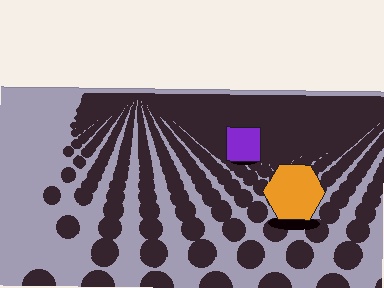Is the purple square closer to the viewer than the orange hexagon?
No. The orange hexagon is closer — you can tell from the texture gradient: the ground texture is coarser near it.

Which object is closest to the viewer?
The orange hexagon is closest. The texture marks near it are larger and more spread out.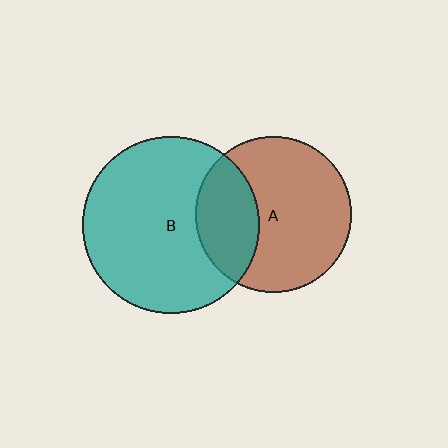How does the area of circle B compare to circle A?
Approximately 1.3 times.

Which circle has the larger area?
Circle B (teal).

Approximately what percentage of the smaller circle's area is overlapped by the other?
Approximately 30%.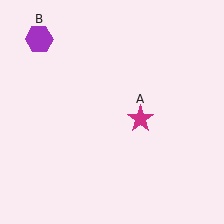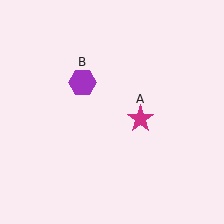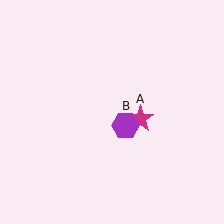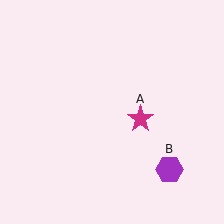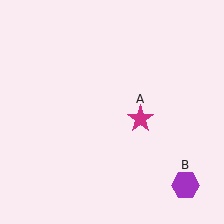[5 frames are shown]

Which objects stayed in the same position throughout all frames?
Magenta star (object A) remained stationary.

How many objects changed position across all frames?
1 object changed position: purple hexagon (object B).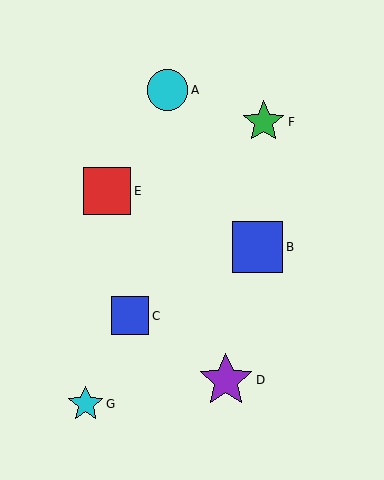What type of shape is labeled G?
Shape G is a cyan star.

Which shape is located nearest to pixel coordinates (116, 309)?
The blue square (labeled C) at (130, 316) is nearest to that location.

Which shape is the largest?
The purple star (labeled D) is the largest.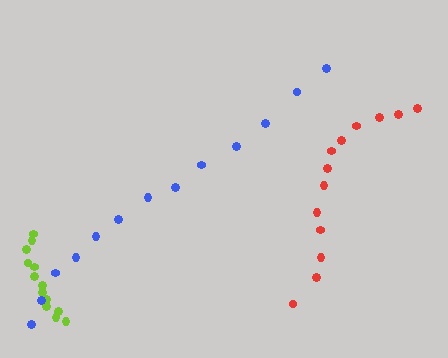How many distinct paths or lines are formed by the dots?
There are 3 distinct paths.